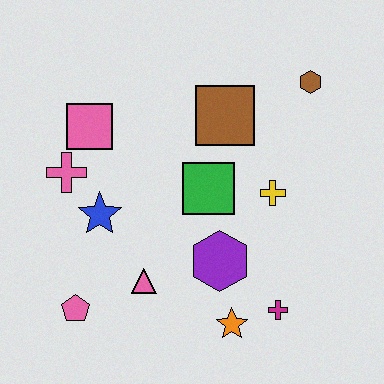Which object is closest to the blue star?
The pink cross is closest to the blue star.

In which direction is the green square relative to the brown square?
The green square is below the brown square.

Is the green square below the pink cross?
Yes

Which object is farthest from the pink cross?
The brown hexagon is farthest from the pink cross.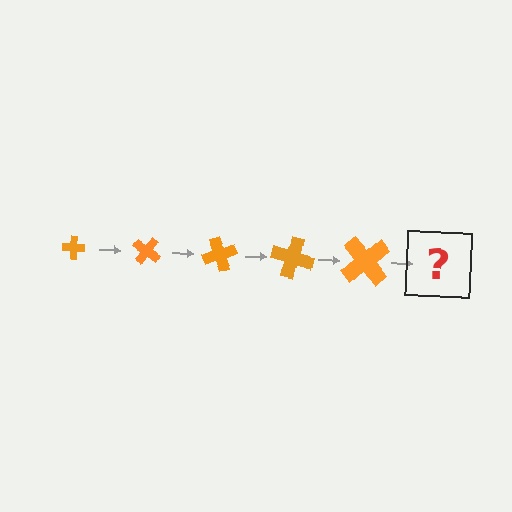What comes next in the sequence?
The next element should be a cross, larger than the previous one and rotated 175 degrees from the start.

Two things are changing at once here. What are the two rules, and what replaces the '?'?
The two rules are that the cross grows larger each step and it rotates 35 degrees each step. The '?' should be a cross, larger than the previous one and rotated 175 degrees from the start.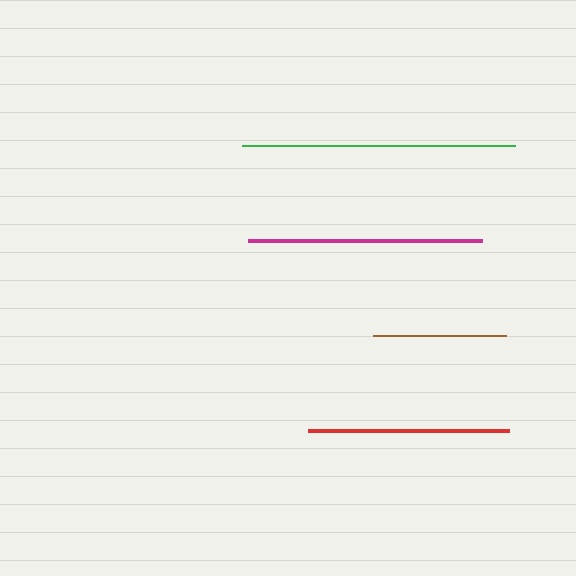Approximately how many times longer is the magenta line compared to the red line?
The magenta line is approximately 1.2 times the length of the red line.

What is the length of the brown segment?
The brown segment is approximately 133 pixels long.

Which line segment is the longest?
The green line is the longest at approximately 273 pixels.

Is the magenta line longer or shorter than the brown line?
The magenta line is longer than the brown line.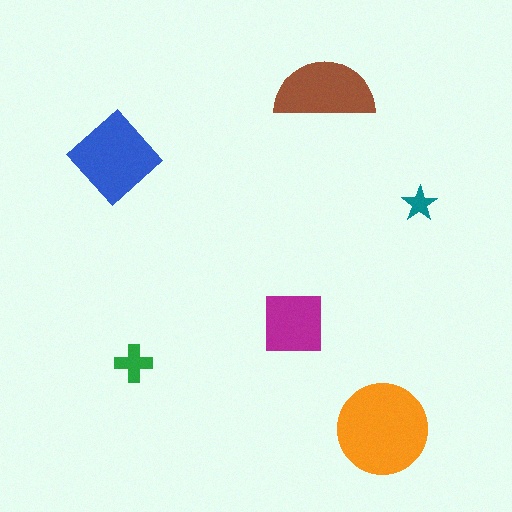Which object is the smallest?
The teal star.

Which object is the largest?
The orange circle.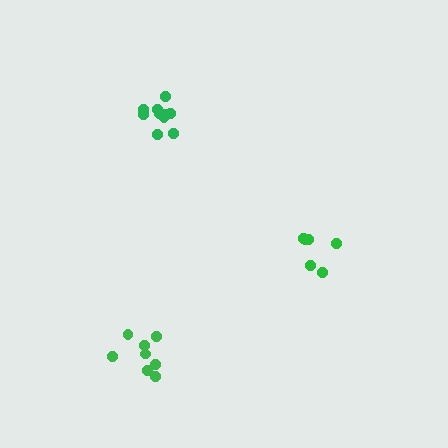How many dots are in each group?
Group 1: 8 dots, Group 2: 10 dots, Group 3: 6 dots (24 total).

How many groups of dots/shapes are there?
There are 3 groups.